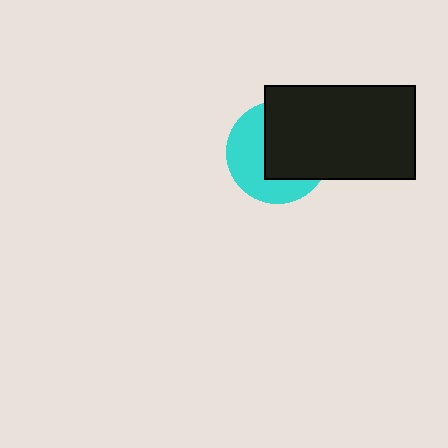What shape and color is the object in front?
The object in front is a black rectangle.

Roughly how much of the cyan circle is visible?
About half of it is visible (roughly 46%).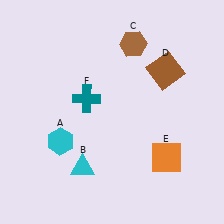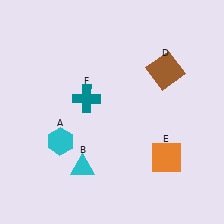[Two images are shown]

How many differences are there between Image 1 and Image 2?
There is 1 difference between the two images.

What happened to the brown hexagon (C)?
The brown hexagon (C) was removed in Image 2. It was in the top-right area of Image 1.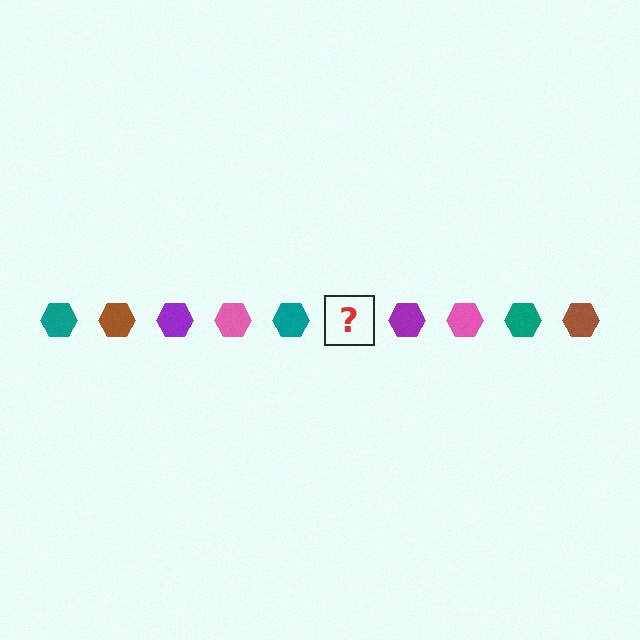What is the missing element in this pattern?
The missing element is a brown hexagon.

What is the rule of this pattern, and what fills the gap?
The rule is that the pattern cycles through teal, brown, purple, pink hexagons. The gap should be filled with a brown hexagon.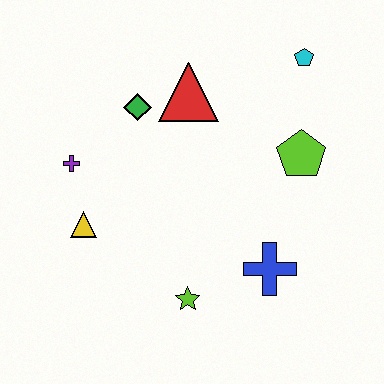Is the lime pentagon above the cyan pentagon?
No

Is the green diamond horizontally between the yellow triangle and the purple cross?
No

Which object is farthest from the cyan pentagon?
The yellow triangle is farthest from the cyan pentagon.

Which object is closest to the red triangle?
The green diamond is closest to the red triangle.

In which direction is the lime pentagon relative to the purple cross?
The lime pentagon is to the right of the purple cross.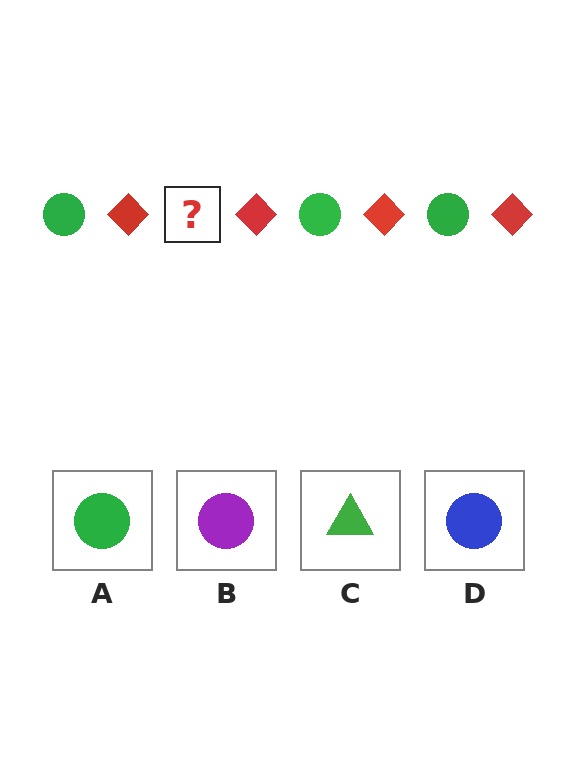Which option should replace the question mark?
Option A.